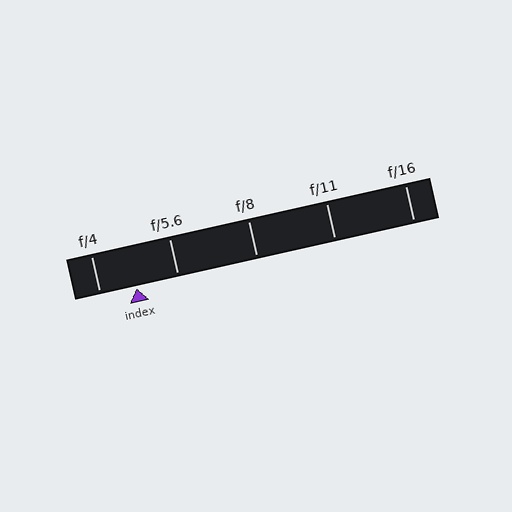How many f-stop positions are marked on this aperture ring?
There are 5 f-stop positions marked.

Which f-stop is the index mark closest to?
The index mark is closest to f/4.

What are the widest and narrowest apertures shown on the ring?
The widest aperture shown is f/4 and the narrowest is f/16.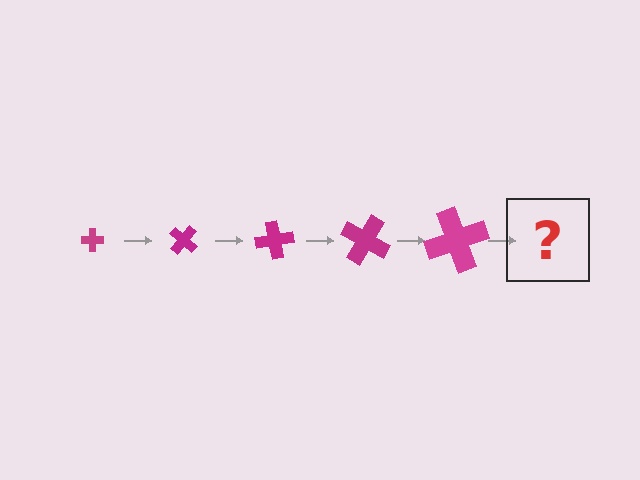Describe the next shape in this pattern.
It should be a cross, larger than the previous one and rotated 200 degrees from the start.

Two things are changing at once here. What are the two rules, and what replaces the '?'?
The two rules are that the cross grows larger each step and it rotates 40 degrees each step. The '?' should be a cross, larger than the previous one and rotated 200 degrees from the start.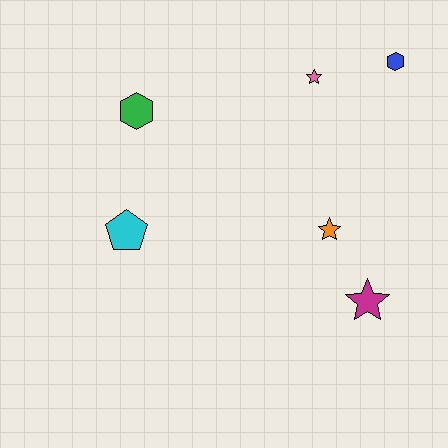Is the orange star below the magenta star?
No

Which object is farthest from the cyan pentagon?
The blue hexagon is farthest from the cyan pentagon.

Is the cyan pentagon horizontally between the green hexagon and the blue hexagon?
No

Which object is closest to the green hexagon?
The cyan pentagon is closest to the green hexagon.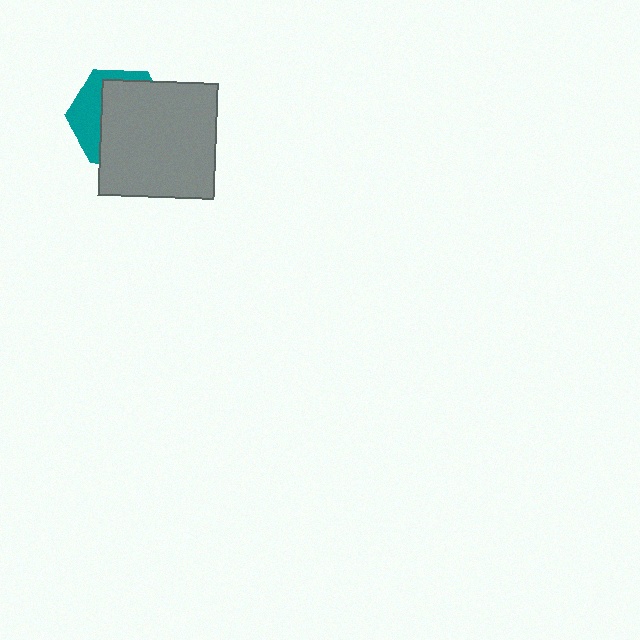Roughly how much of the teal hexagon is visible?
A small part of it is visible (roughly 34%).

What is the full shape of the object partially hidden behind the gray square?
The partially hidden object is a teal hexagon.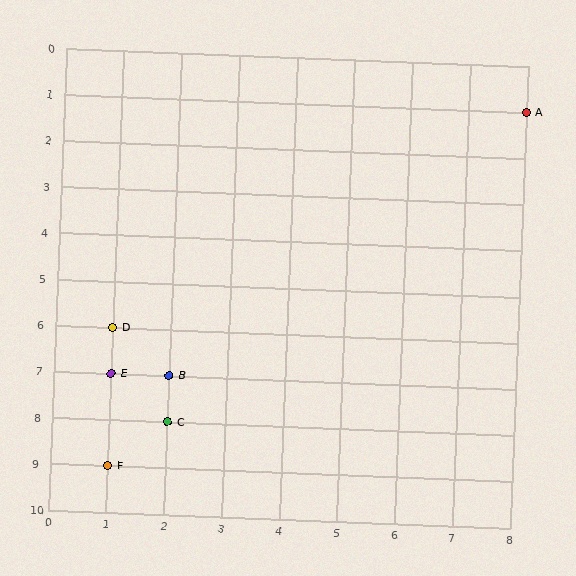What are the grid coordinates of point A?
Point A is at grid coordinates (8, 1).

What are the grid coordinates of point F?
Point F is at grid coordinates (1, 9).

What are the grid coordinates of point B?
Point B is at grid coordinates (2, 7).